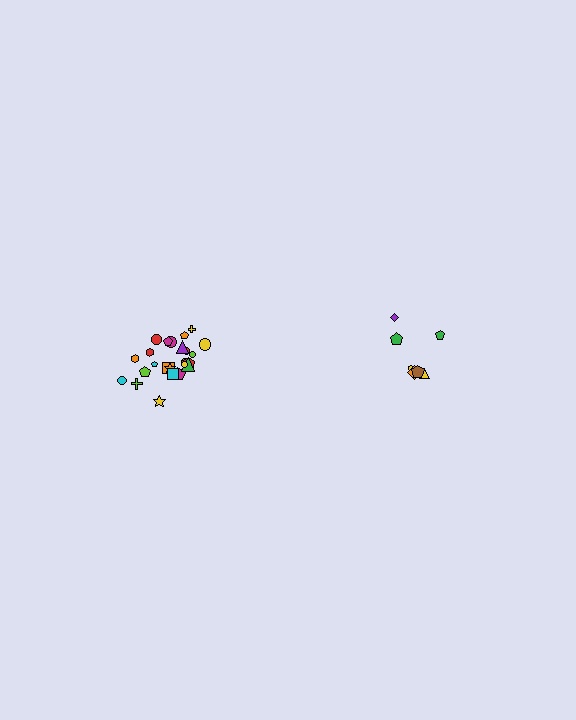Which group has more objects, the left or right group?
The left group.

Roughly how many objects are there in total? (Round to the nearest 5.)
Roughly 30 objects in total.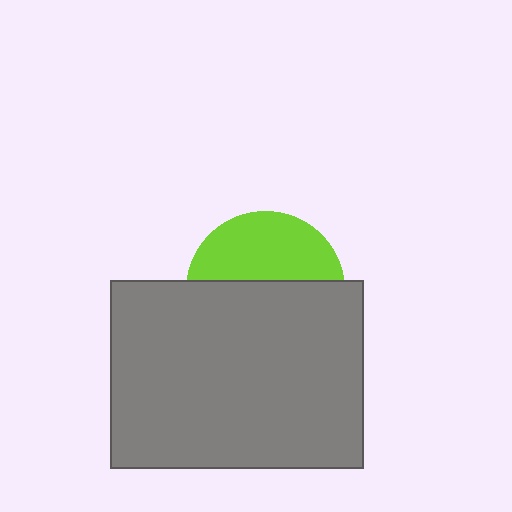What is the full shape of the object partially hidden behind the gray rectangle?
The partially hidden object is a lime circle.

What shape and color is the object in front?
The object in front is a gray rectangle.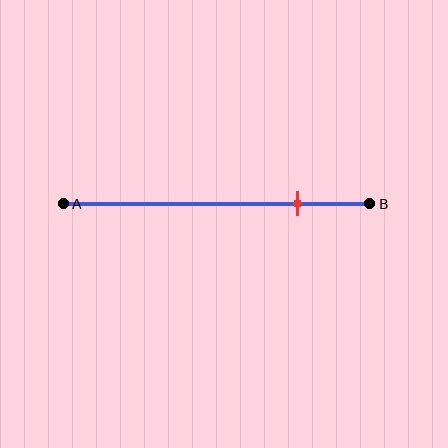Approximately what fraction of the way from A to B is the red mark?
The red mark is approximately 75% of the way from A to B.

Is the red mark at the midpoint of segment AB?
No, the mark is at about 75% from A, not at the 50% midpoint.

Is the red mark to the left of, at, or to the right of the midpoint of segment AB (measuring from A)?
The red mark is to the right of the midpoint of segment AB.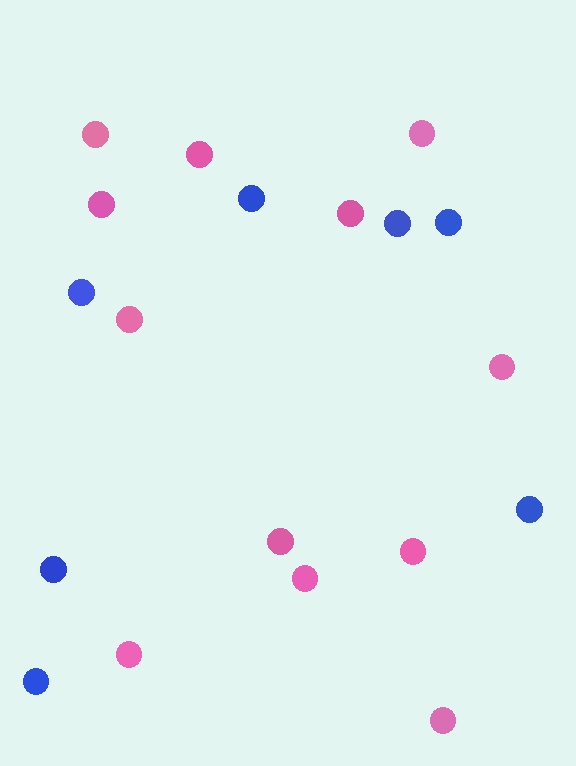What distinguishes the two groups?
There are 2 groups: one group of pink circles (12) and one group of blue circles (7).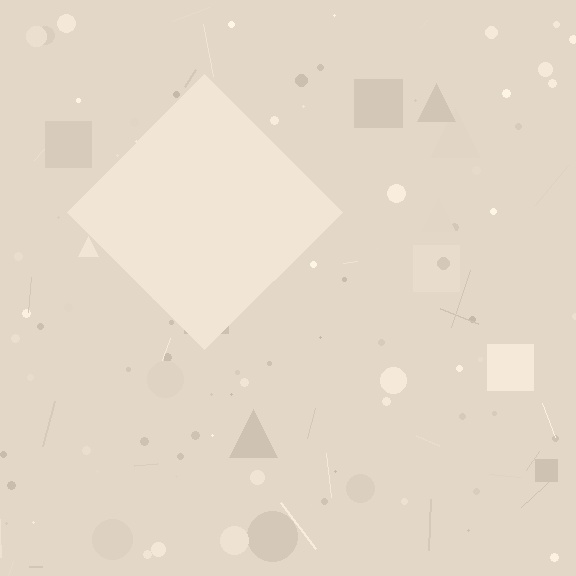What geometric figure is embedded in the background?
A diamond is embedded in the background.